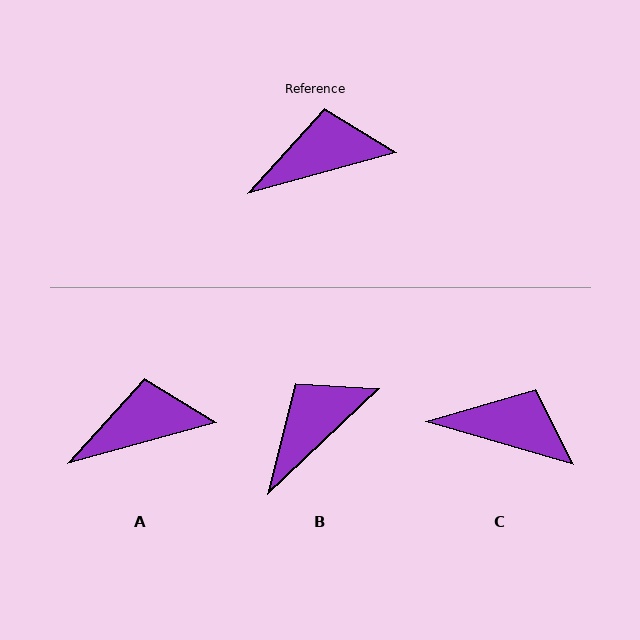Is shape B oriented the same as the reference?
No, it is off by about 28 degrees.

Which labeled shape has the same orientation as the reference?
A.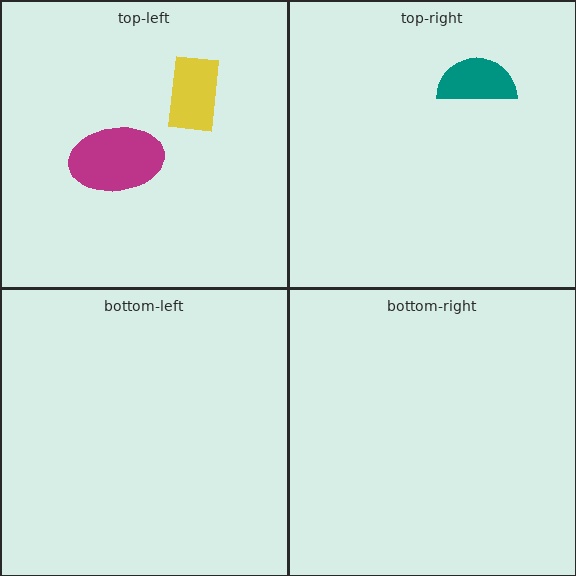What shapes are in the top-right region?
The teal semicircle.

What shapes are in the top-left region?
The magenta ellipse, the yellow rectangle.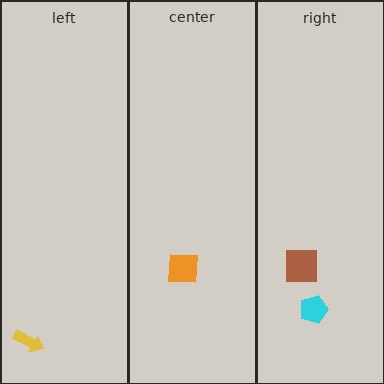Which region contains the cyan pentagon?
The right region.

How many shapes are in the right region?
2.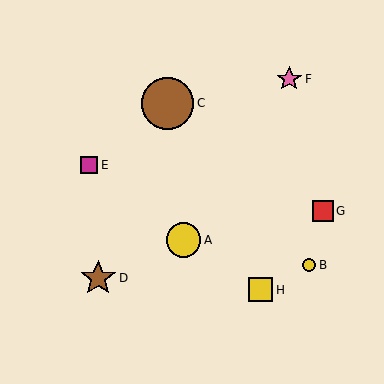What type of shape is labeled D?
Shape D is a brown star.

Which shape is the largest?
The brown circle (labeled C) is the largest.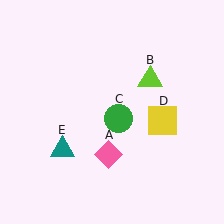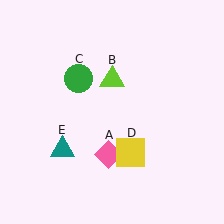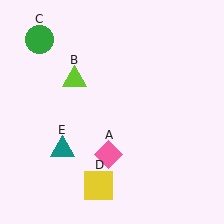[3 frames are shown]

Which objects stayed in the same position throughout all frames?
Pink diamond (object A) and teal triangle (object E) remained stationary.